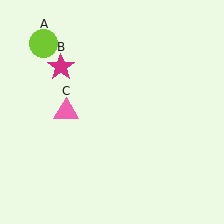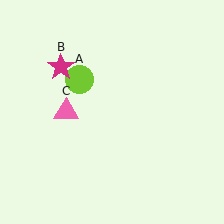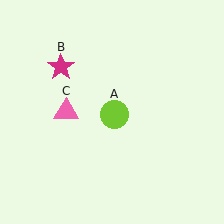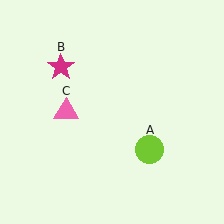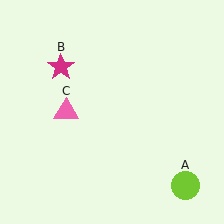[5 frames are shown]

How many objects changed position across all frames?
1 object changed position: lime circle (object A).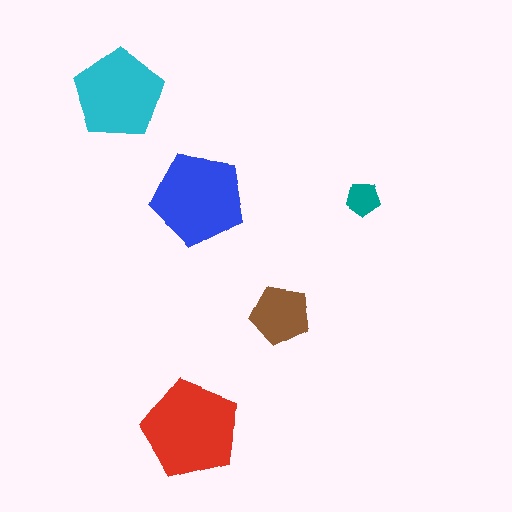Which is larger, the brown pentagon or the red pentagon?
The red one.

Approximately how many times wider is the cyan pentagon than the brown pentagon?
About 1.5 times wider.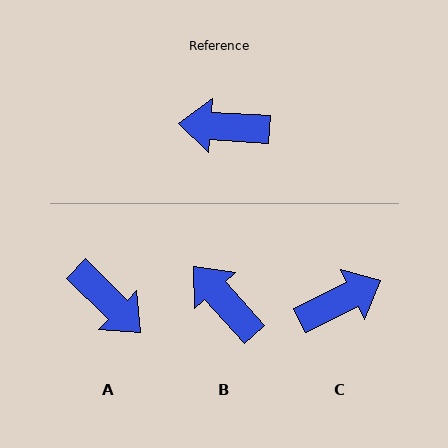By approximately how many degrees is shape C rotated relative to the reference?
Approximately 150 degrees clockwise.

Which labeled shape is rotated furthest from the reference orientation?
C, about 150 degrees away.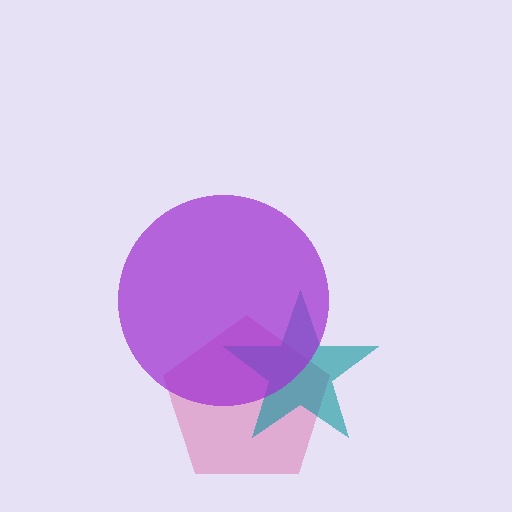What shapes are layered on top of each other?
The layered shapes are: a pink pentagon, a teal star, a purple circle.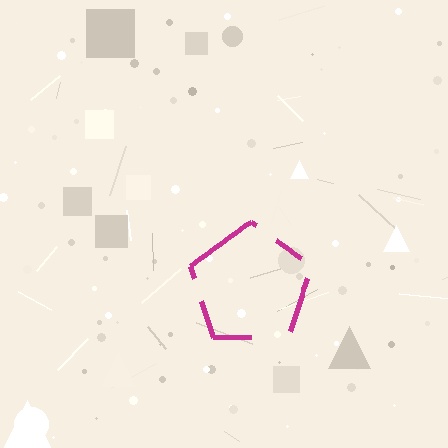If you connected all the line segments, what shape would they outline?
They would outline a pentagon.